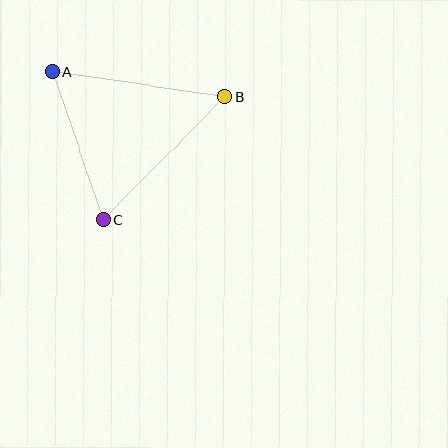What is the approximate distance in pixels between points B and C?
The distance between B and C is approximately 173 pixels.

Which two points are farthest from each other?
Points A and B are farthest from each other.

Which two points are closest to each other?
Points A and C are closest to each other.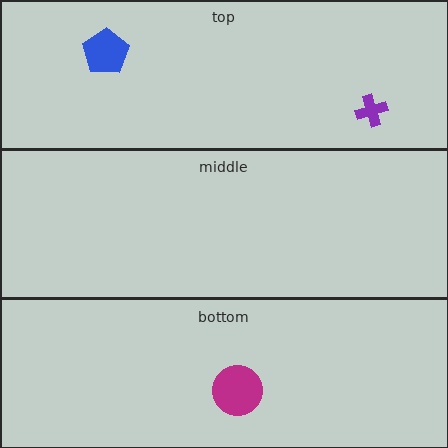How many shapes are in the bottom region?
1.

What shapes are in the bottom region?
The magenta circle.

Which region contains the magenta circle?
The bottom region.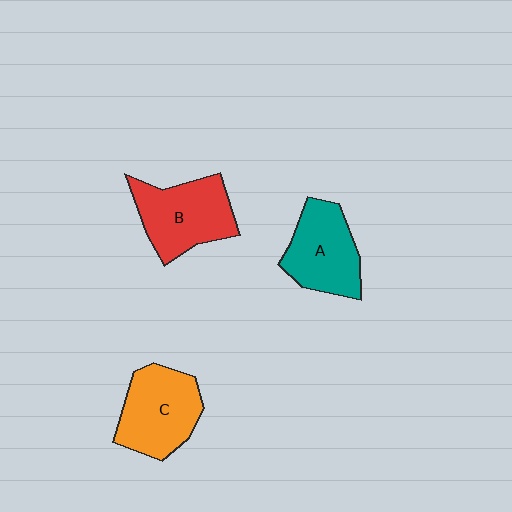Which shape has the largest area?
Shape B (red).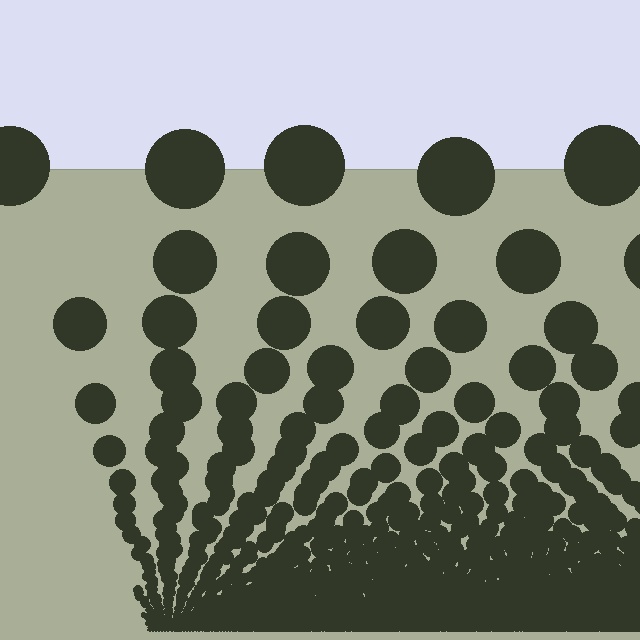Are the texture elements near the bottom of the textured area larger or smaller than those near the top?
Smaller. The gradient is inverted — elements near the bottom are smaller and denser.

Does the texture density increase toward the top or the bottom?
Density increases toward the bottom.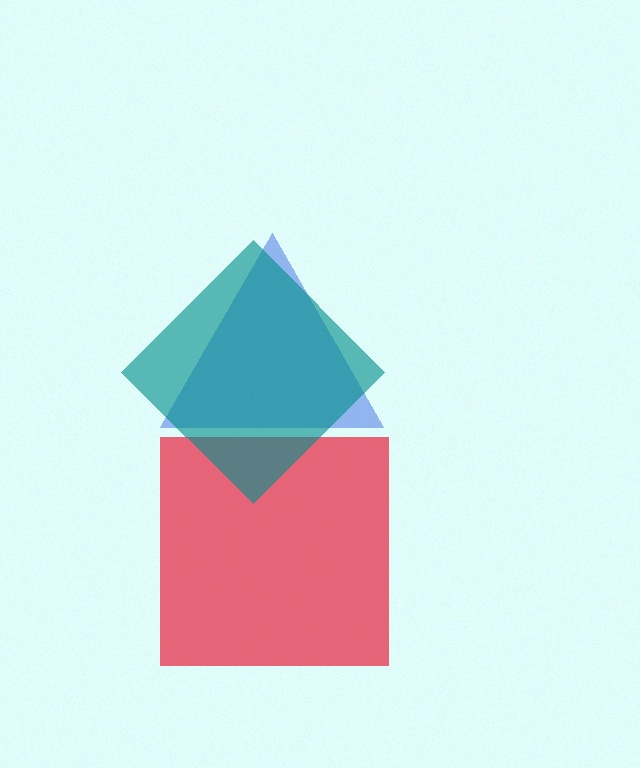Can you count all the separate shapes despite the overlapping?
Yes, there are 3 separate shapes.